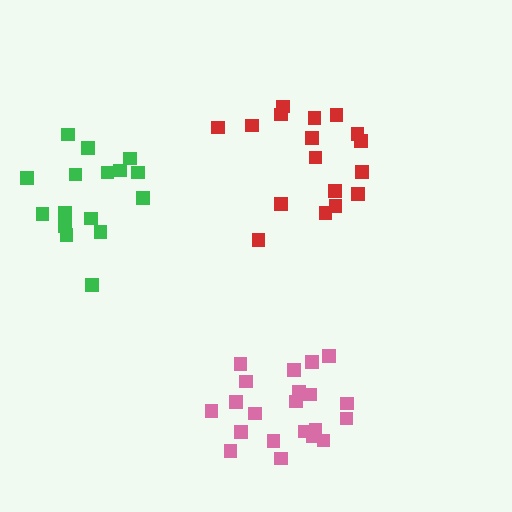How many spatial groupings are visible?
There are 3 spatial groupings.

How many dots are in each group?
Group 1: 17 dots, Group 2: 21 dots, Group 3: 16 dots (54 total).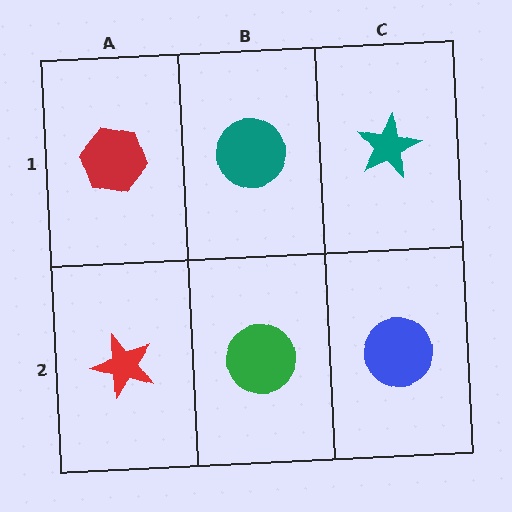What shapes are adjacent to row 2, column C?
A teal star (row 1, column C), a green circle (row 2, column B).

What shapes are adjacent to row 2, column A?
A red hexagon (row 1, column A), a green circle (row 2, column B).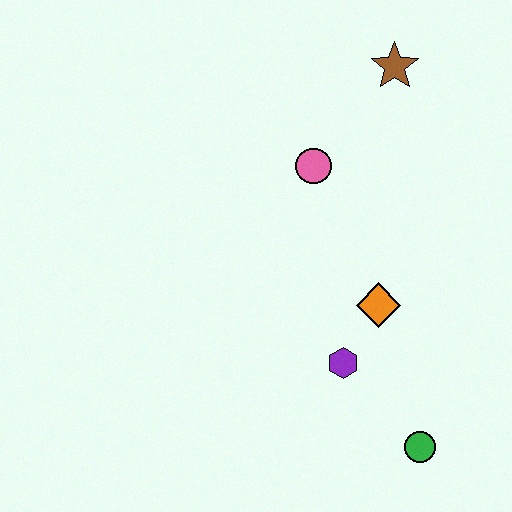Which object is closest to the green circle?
The purple hexagon is closest to the green circle.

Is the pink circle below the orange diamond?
No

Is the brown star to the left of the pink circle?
No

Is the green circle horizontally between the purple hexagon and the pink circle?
No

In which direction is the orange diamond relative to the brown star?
The orange diamond is below the brown star.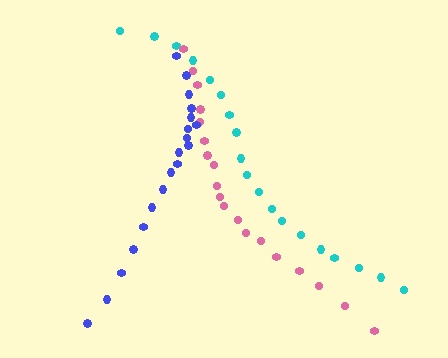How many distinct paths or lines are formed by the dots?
There are 3 distinct paths.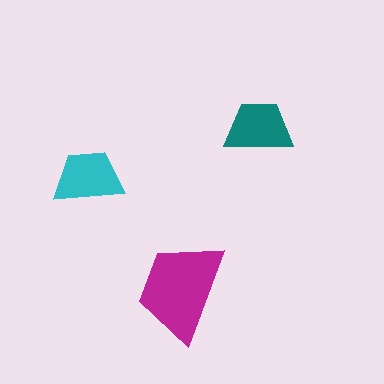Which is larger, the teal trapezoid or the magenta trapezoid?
The magenta one.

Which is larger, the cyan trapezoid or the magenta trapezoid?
The magenta one.